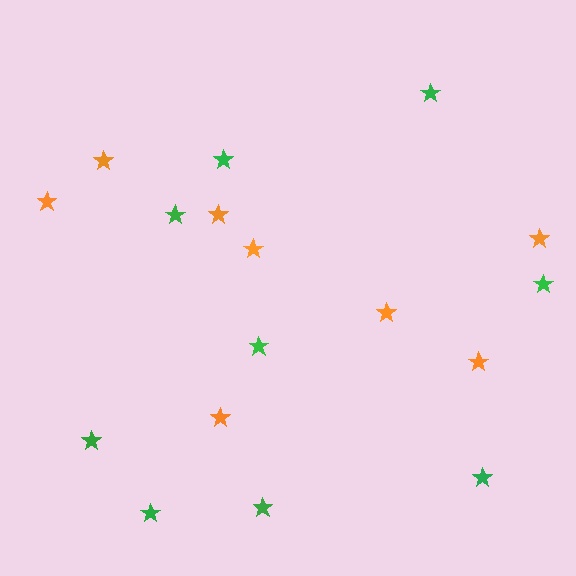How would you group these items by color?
There are 2 groups: one group of green stars (9) and one group of orange stars (8).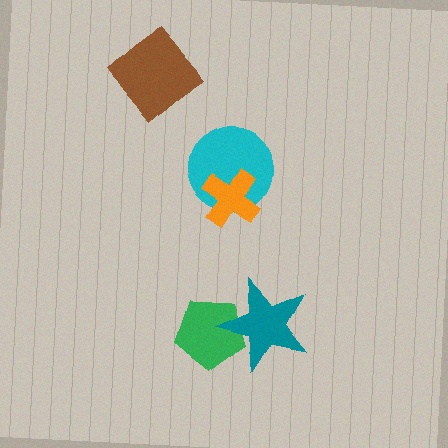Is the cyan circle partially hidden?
Yes, it is partially covered by another shape.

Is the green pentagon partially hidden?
Yes, it is partially covered by another shape.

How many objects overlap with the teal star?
1 object overlaps with the teal star.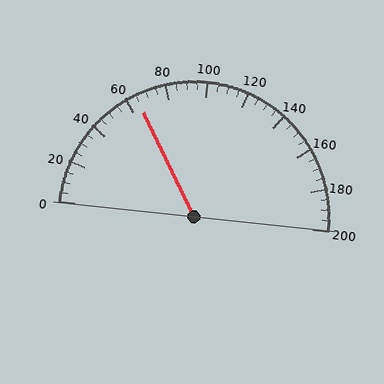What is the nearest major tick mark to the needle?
The nearest major tick mark is 60.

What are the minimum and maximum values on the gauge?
The gauge ranges from 0 to 200.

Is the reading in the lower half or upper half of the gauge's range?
The reading is in the lower half of the range (0 to 200).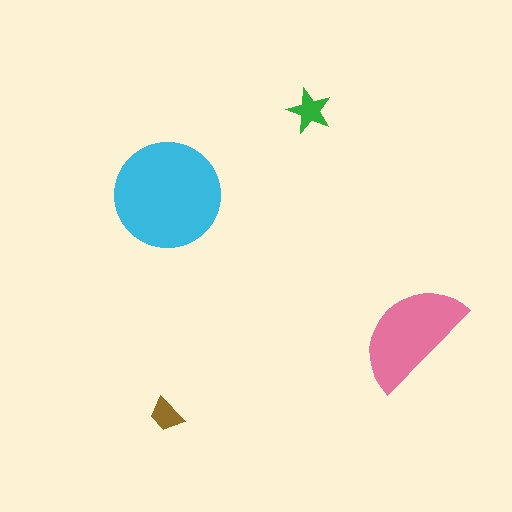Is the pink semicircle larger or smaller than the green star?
Larger.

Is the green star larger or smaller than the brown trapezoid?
Larger.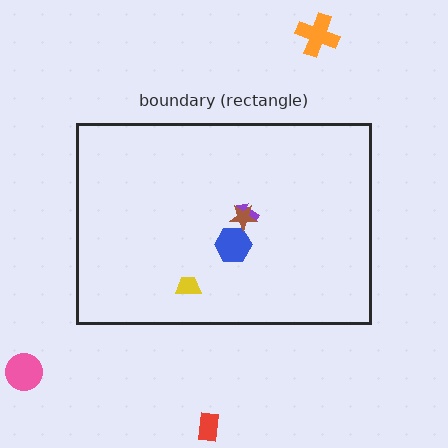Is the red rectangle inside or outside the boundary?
Outside.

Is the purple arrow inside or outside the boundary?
Inside.